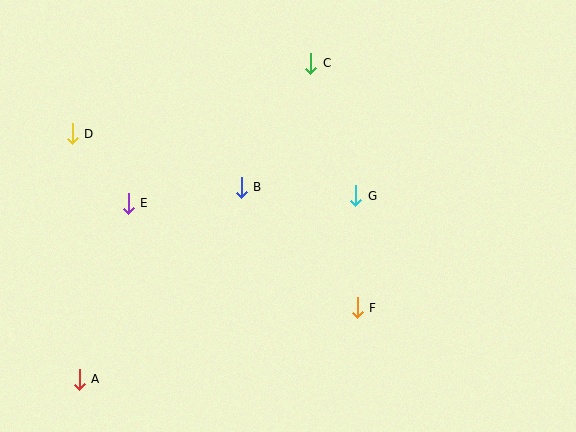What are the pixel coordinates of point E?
Point E is at (128, 203).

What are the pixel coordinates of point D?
Point D is at (72, 134).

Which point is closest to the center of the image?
Point B at (241, 187) is closest to the center.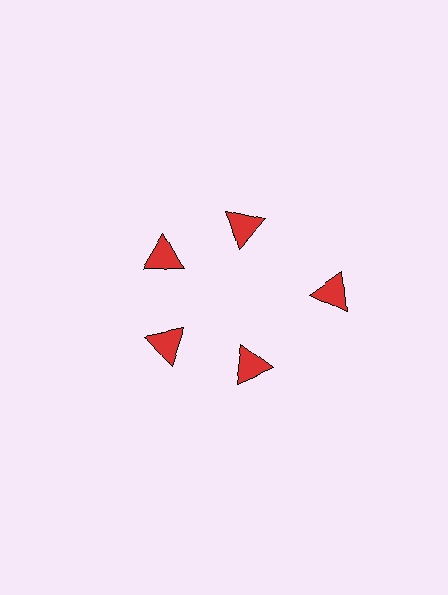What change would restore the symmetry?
The symmetry would be restored by moving it inward, back onto the ring so that all 5 triangles sit at equal angles and equal distance from the center.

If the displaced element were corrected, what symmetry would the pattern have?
It would have 5-fold rotational symmetry — the pattern would map onto itself every 72 degrees.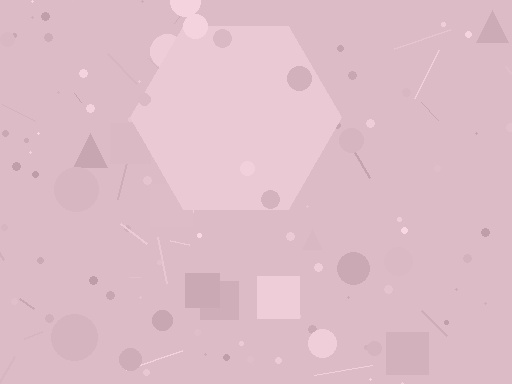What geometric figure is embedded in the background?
A hexagon is embedded in the background.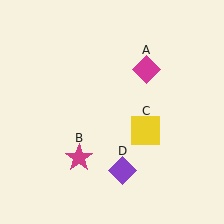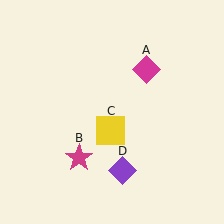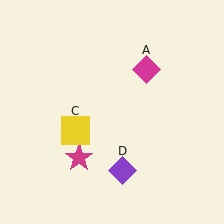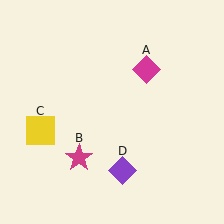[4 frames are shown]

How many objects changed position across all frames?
1 object changed position: yellow square (object C).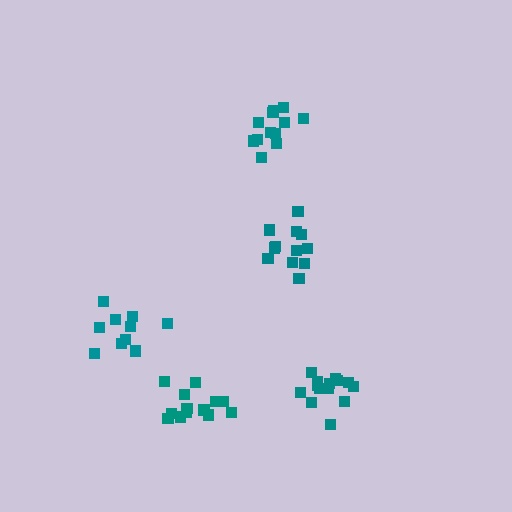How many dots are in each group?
Group 1: 10 dots, Group 2: 12 dots, Group 3: 12 dots, Group 4: 13 dots, Group 5: 15 dots (62 total).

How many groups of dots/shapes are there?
There are 5 groups.